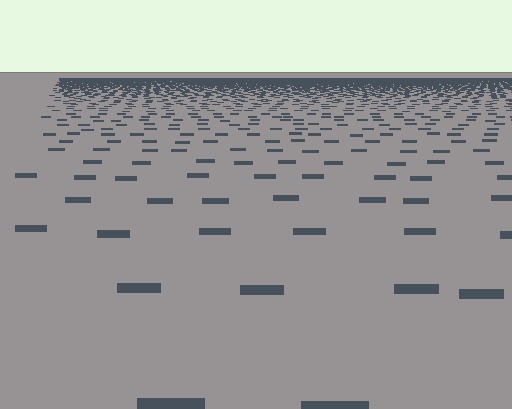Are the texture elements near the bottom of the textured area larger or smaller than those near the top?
Larger. Near the bottom, elements are closer to the viewer and appear at a bigger on-screen size.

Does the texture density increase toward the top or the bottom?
Density increases toward the top.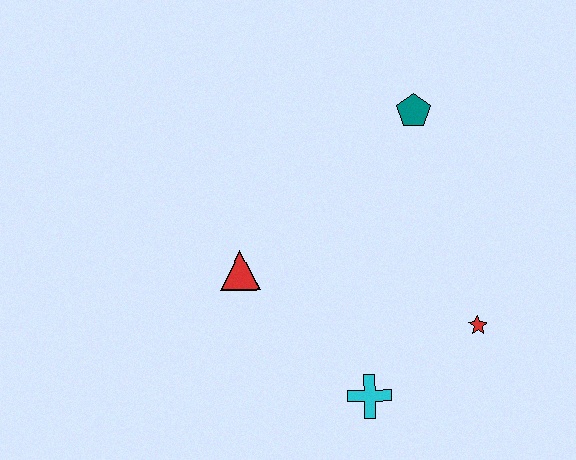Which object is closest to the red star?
The cyan cross is closest to the red star.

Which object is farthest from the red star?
The red triangle is farthest from the red star.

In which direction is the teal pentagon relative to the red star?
The teal pentagon is above the red star.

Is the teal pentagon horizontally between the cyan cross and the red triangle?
No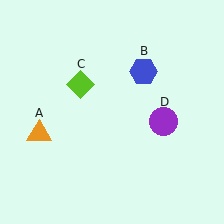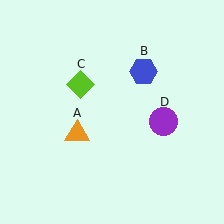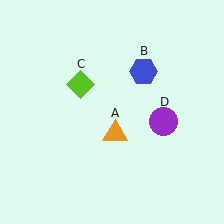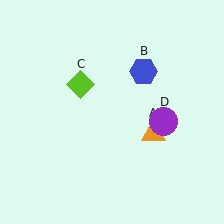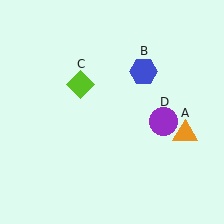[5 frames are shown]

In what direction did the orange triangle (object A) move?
The orange triangle (object A) moved right.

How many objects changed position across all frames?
1 object changed position: orange triangle (object A).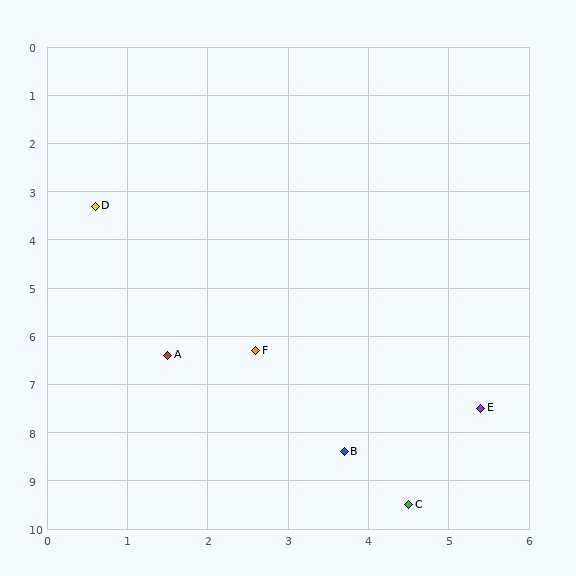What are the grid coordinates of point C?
Point C is at approximately (4.5, 9.5).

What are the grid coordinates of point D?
Point D is at approximately (0.6, 3.3).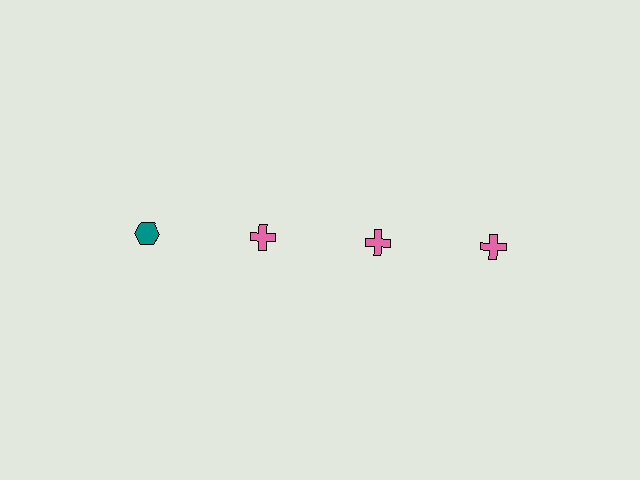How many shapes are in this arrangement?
There are 4 shapes arranged in a grid pattern.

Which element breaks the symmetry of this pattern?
The teal hexagon in the top row, leftmost column breaks the symmetry. All other shapes are pink crosses.